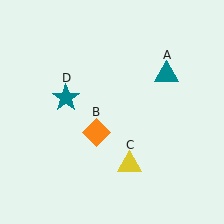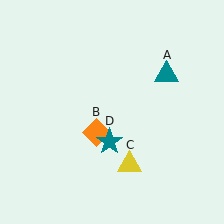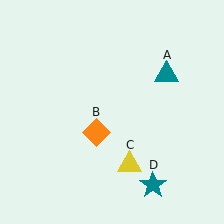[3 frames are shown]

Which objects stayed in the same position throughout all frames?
Teal triangle (object A) and orange diamond (object B) and yellow triangle (object C) remained stationary.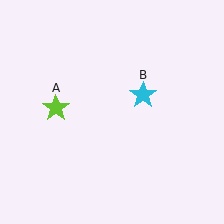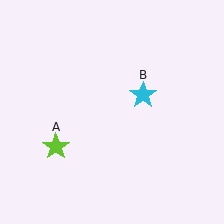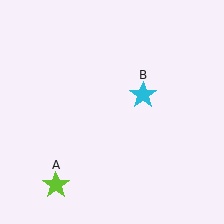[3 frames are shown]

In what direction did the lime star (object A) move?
The lime star (object A) moved down.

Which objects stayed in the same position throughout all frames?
Cyan star (object B) remained stationary.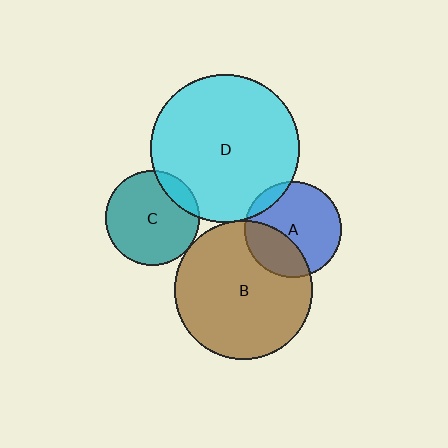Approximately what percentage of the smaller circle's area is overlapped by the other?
Approximately 15%.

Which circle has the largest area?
Circle D (cyan).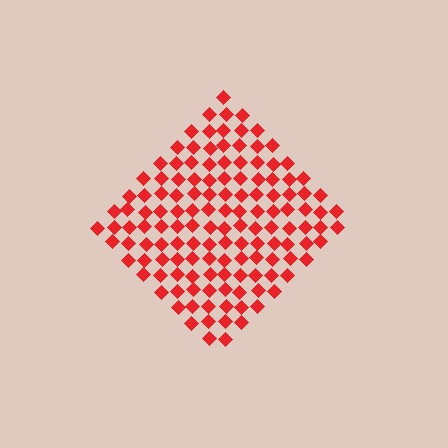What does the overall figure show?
The overall figure shows a diamond.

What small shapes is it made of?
It is made of small diamonds.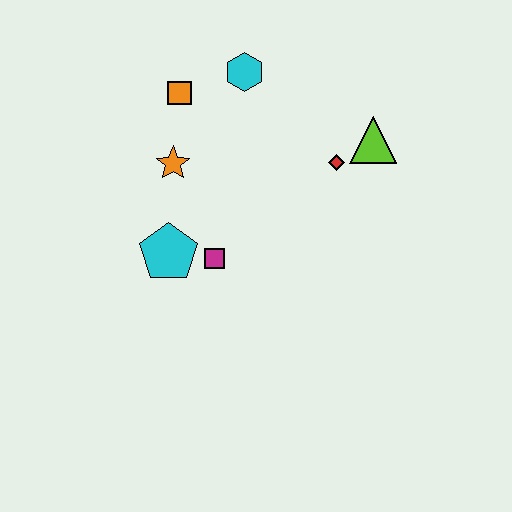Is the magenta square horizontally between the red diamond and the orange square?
Yes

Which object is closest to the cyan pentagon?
The magenta square is closest to the cyan pentagon.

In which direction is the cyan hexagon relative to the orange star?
The cyan hexagon is above the orange star.